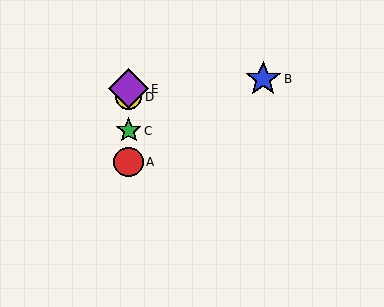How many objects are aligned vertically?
4 objects (A, C, D, E) are aligned vertically.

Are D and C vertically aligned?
Yes, both are at x≈129.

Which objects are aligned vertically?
Objects A, C, D, E are aligned vertically.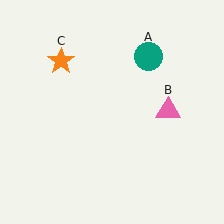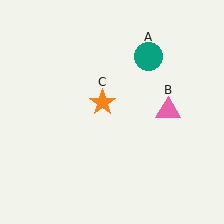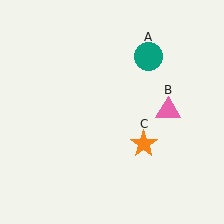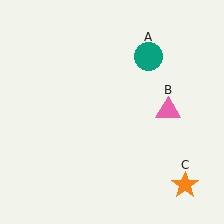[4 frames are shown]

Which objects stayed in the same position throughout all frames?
Teal circle (object A) and pink triangle (object B) remained stationary.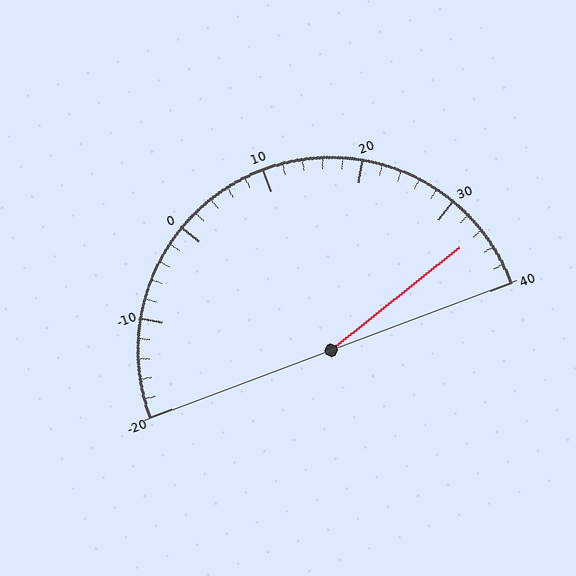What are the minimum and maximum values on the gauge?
The gauge ranges from -20 to 40.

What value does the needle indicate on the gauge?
The needle indicates approximately 34.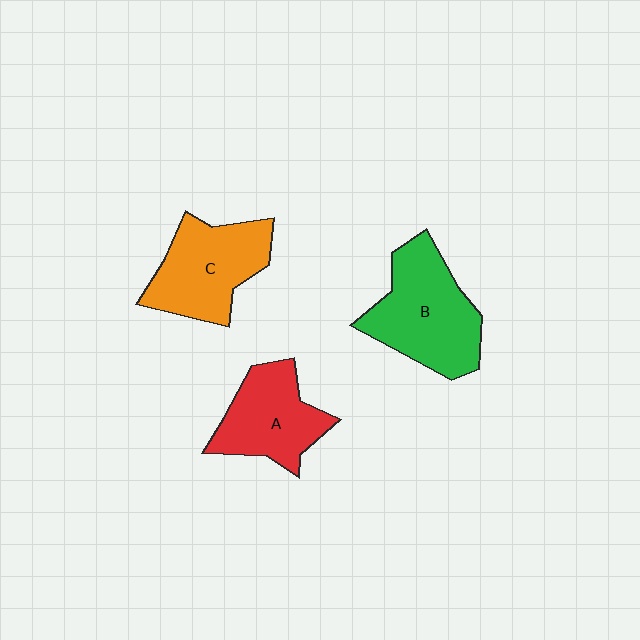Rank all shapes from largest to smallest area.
From largest to smallest: B (green), C (orange), A (red).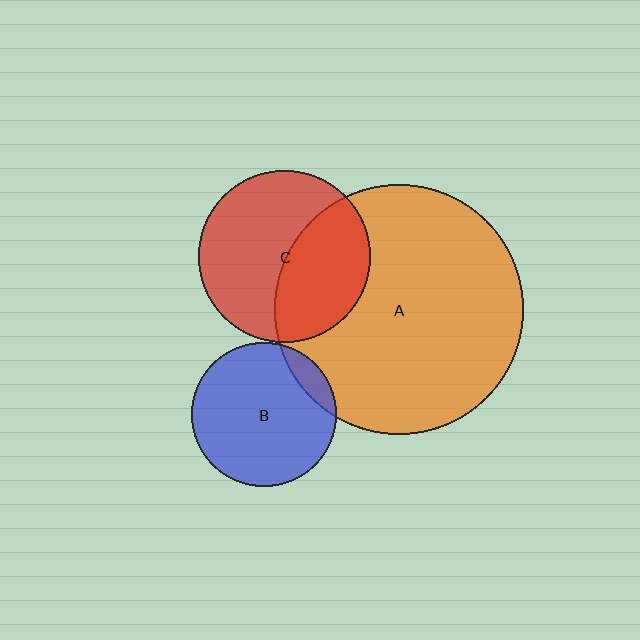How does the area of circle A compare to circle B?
Approximately 3.0 times.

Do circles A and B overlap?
Yes.